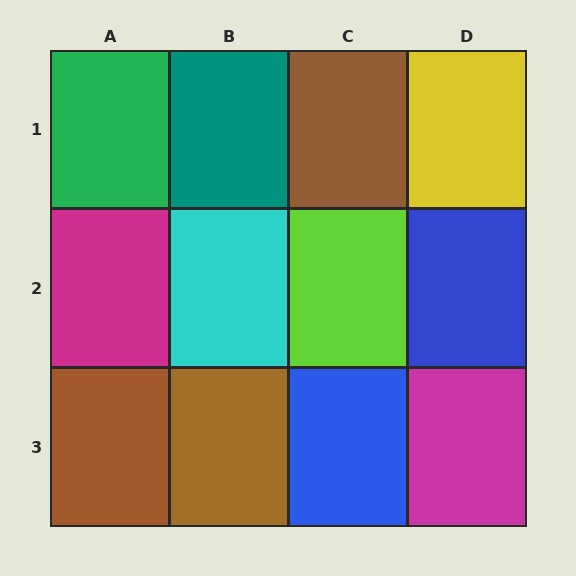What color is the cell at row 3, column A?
Brown.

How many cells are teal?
1 cell is teal.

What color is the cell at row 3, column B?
Brown.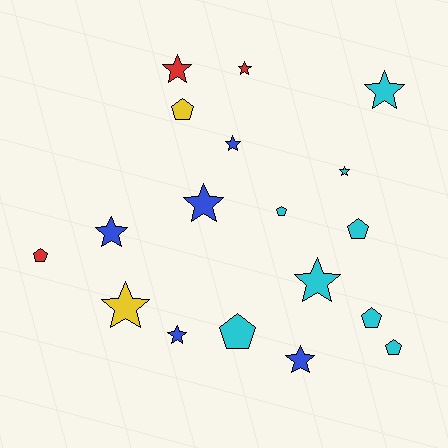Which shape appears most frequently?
Star, with 11 objects.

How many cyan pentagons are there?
There are 5 cyan pentagons.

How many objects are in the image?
There are 18 objects.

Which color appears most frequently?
Cyan, with 8 objects.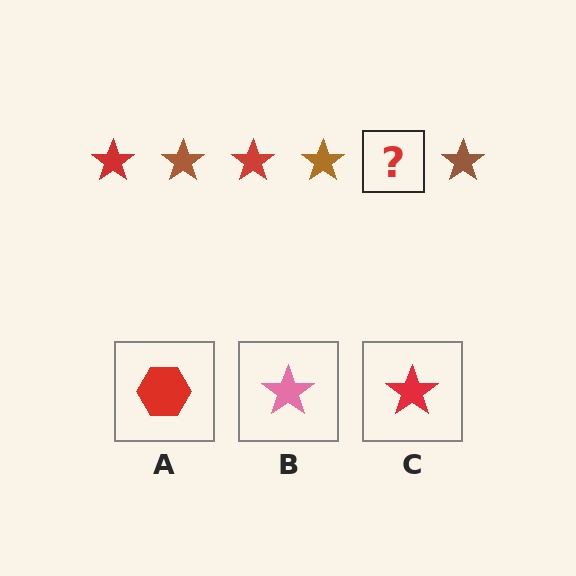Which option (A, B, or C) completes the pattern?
C.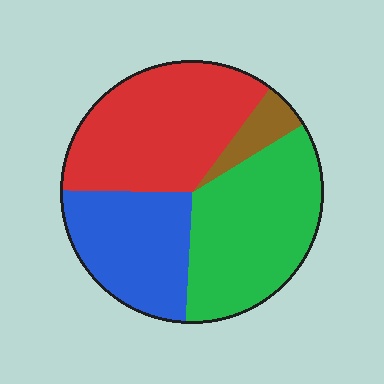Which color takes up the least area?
Brown, at roughly 5%.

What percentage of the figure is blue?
Blue takes up between a sixth and a third of the figure.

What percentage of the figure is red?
Red covers roughly 35% of the figure.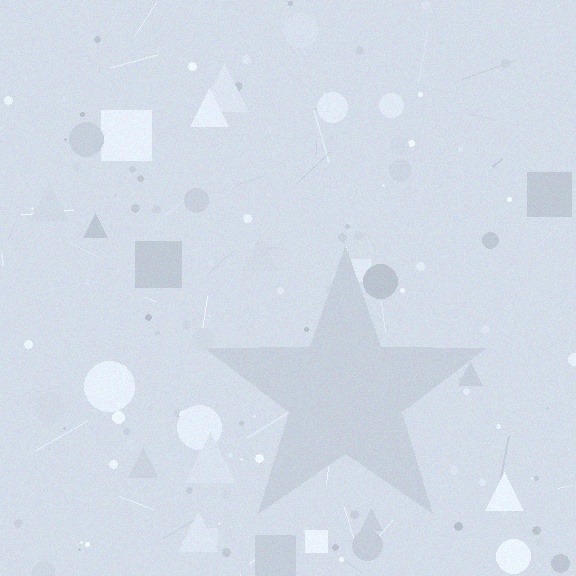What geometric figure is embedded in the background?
A star is embedded in the background.